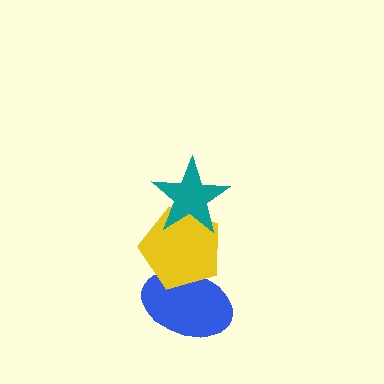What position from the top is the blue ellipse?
The blue ellipse is 3rd from the top.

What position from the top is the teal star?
The teal star is 1st from the top.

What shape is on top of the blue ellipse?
The yellow pentagon is on top of the blue ellipse.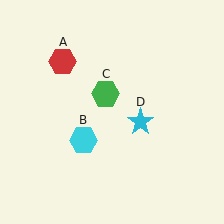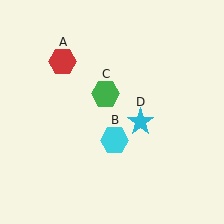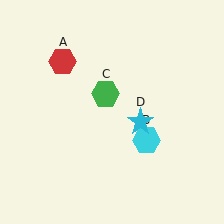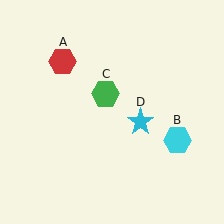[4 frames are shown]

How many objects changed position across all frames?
1 object changed position: cyan hexagon (object B).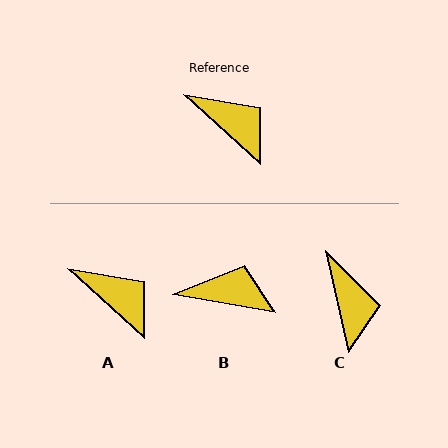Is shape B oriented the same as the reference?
No, it is off by about 32 degrees.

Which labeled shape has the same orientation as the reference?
A.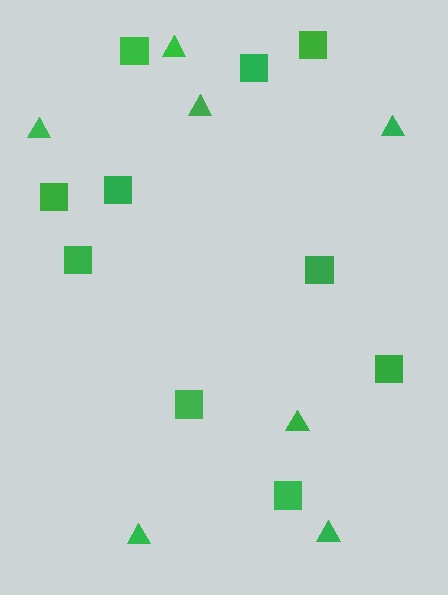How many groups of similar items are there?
There are 2 groups: one group of triangles (7) and one group of squares (10).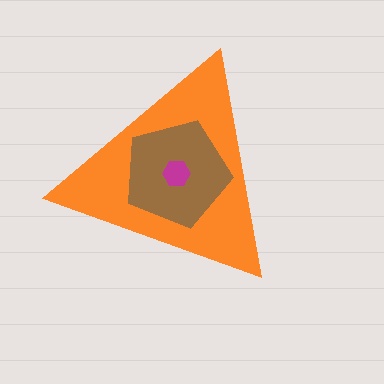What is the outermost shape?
The orange triangle.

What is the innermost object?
The magenta hexagon.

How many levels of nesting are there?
3.